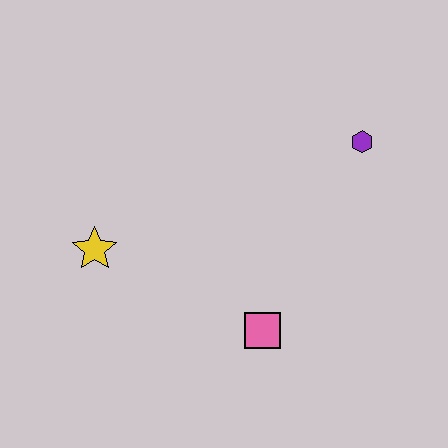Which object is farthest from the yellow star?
The purple hexagon is farthest from the yellow star.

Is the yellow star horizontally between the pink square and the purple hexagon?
No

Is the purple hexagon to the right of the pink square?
Yes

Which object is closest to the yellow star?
The pink square is closest to the yellow star.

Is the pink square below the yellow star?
Yes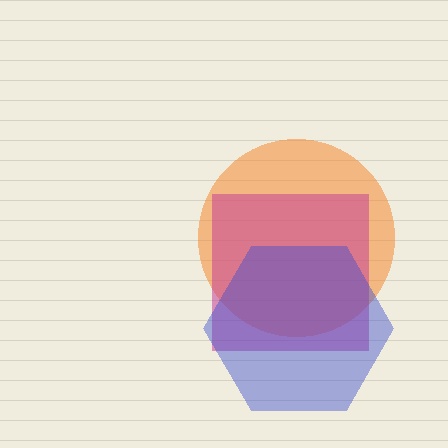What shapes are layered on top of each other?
The layered shapes are: an orange circle, a magenta square, a blue hexagon.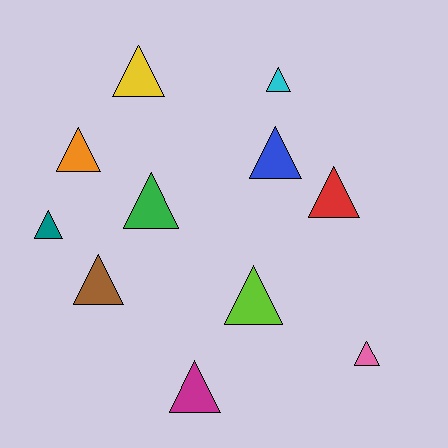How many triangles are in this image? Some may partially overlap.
There are 11 triangles.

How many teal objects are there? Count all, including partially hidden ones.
There is 1 teal object.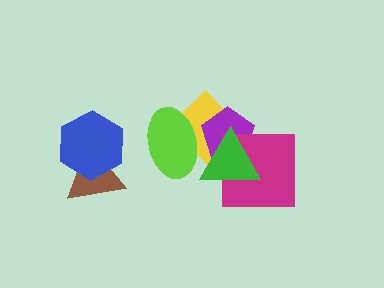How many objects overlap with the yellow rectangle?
4 objects overlap with the yellow rectangle.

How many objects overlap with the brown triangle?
1 object overlaps with the brown triangle.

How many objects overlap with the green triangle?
4 objects overlap with the green triangle.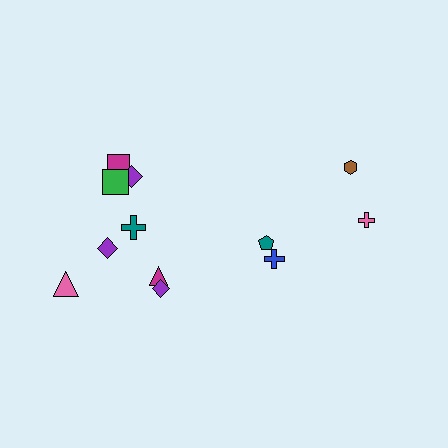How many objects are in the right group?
There are 4 objects.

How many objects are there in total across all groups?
There are 12 objects.